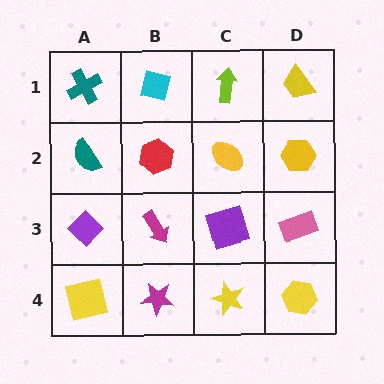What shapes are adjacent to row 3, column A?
A teal semicircle (row 2, column A), a yellow square (row 4, column A), a magenta arrow (row 3, column B).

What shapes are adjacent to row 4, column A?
A purple diamond (row 3, column A), a magenta star (row 4, column B).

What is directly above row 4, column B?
A magenta arrow.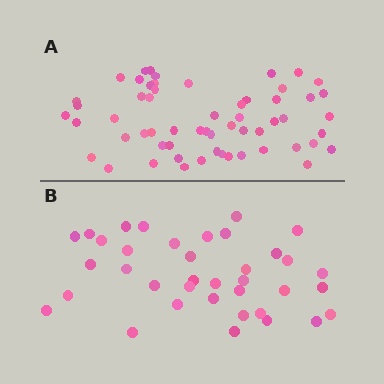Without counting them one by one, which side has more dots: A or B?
Region A (the top region) has more dots.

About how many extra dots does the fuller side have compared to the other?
Region A has approximately 20 more dots than region B.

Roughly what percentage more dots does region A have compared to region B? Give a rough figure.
About 55% more.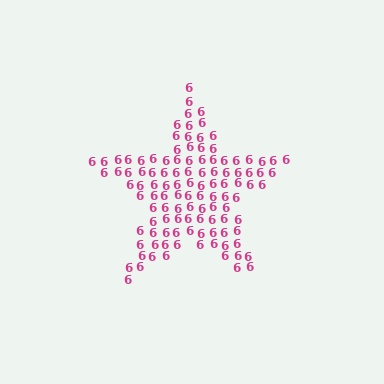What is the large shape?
The large shape is a star.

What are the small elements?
The small elements are digit 6's.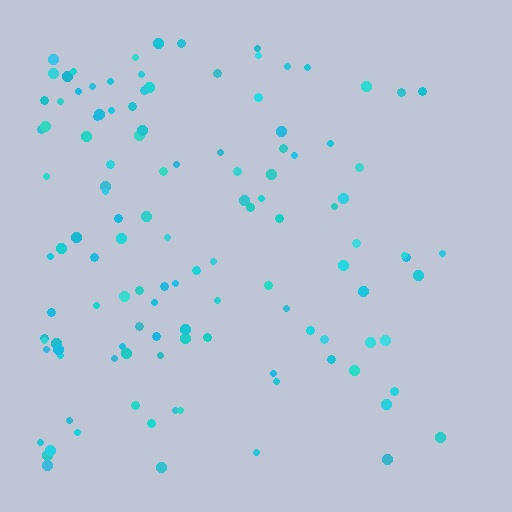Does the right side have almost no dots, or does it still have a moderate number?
Still a moderate number, just noticeably fewer than the left.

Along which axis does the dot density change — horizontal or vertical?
Horizontal.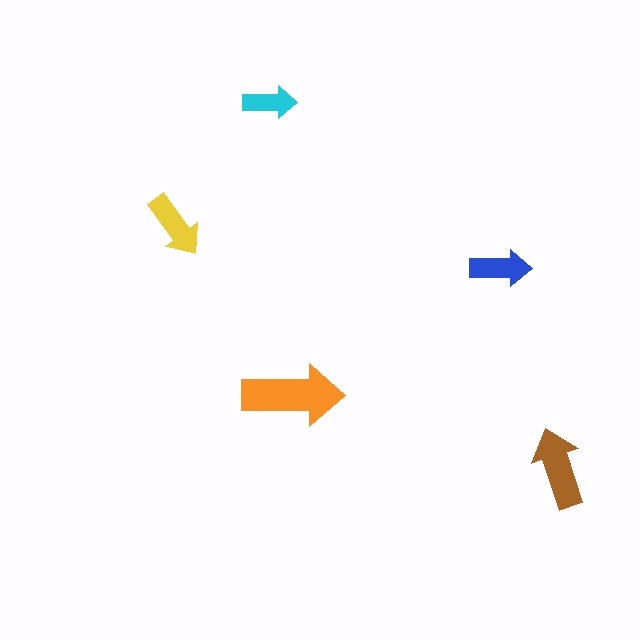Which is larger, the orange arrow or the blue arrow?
The orange one.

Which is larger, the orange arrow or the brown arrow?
The orange one.